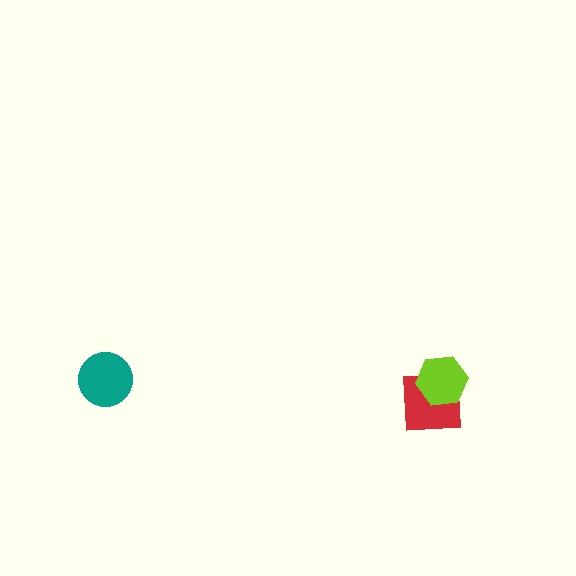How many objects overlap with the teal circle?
0 objects overlap with the teal circle.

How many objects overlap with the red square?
1 object overlaps with the red square.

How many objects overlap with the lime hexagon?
1 object overlaps with the lime hexagon.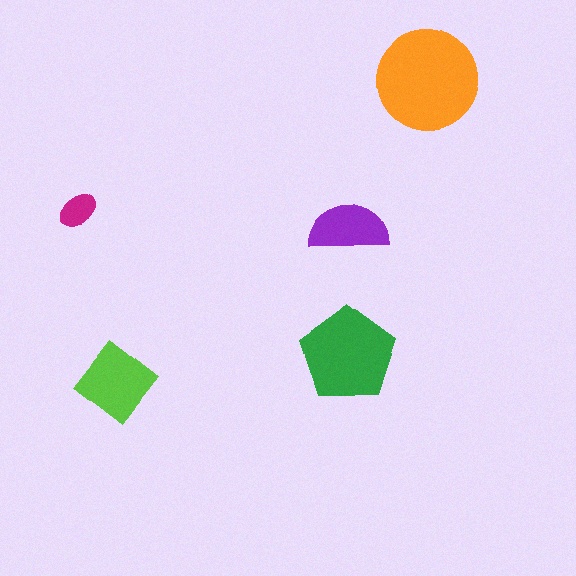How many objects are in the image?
There are 5 objects in the image.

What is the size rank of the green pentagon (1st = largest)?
2nd.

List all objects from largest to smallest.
The orange circle, the green pentagon, the lime diamond, the purple semicircle, the magenta ellipse.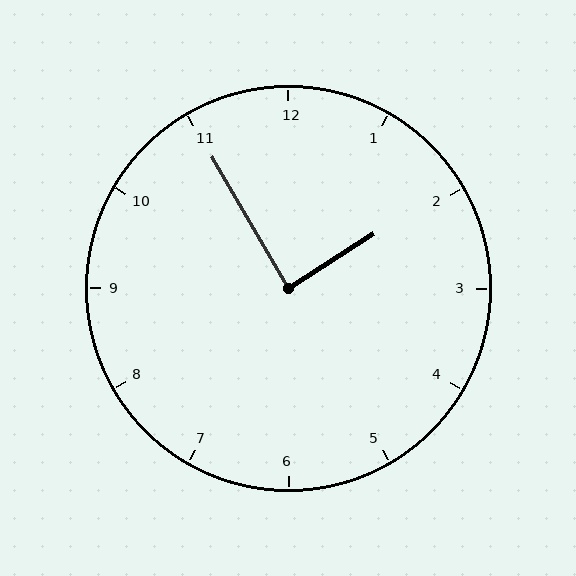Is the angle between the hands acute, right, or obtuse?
It is right.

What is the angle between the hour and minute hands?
Approximately 88 degrees.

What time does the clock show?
1:55.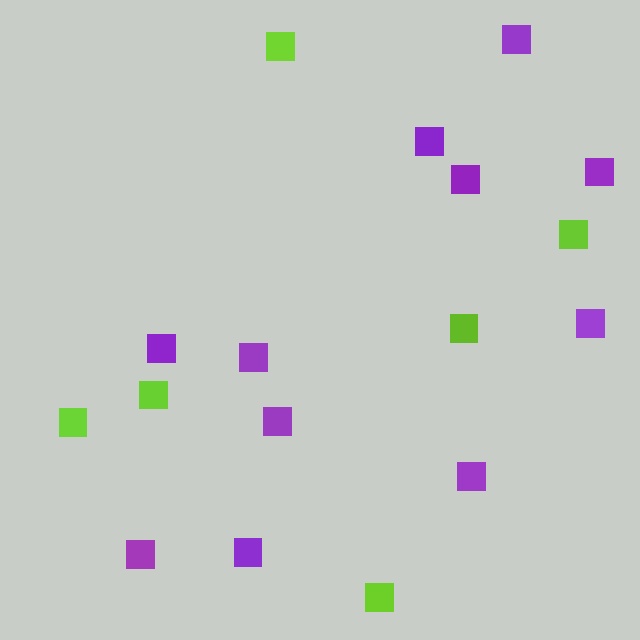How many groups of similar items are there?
There are 2 groups: one group of purple squares (11) and one group of lime squares (6).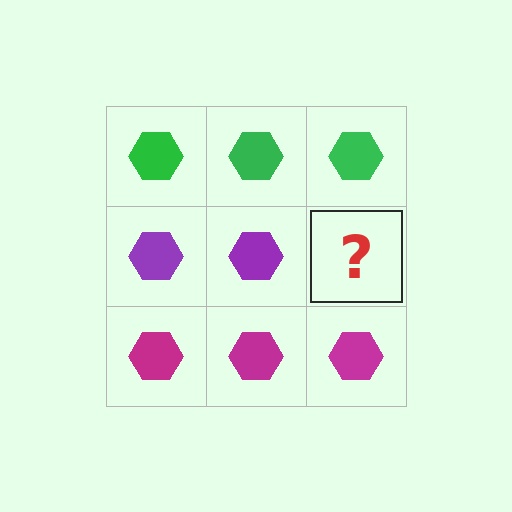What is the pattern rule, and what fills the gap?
The rule is that each row has a consistent color. The gap should be filled with a purple hexagon.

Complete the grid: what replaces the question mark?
The question mark should be replaced with a purple hexagon.